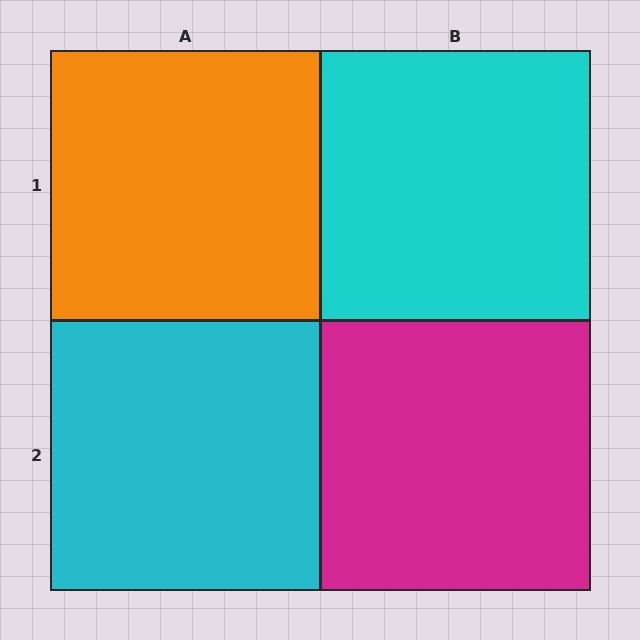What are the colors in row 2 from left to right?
Cyan, magenta.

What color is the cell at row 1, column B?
Cyan.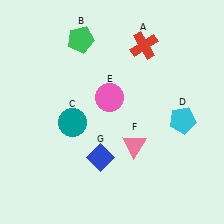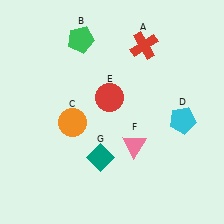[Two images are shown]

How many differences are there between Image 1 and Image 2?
There are 3 differences between the two images.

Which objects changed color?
C changed from teal to orange. E changed from pink to red. G changed from blue to teal.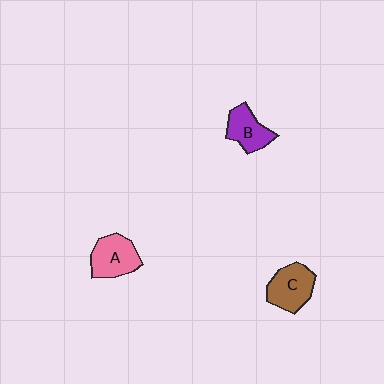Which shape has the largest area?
Shape C (brown).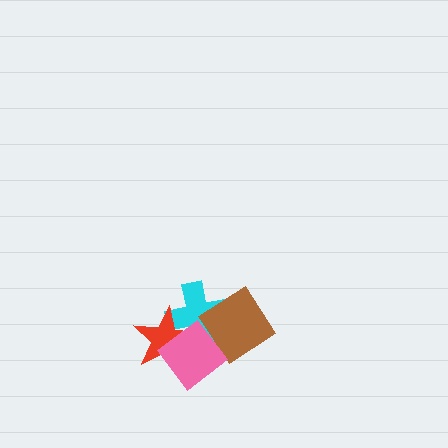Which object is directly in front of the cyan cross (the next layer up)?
The red star is directly in front of the cyan cross.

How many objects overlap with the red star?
2 objects overlap with the red star.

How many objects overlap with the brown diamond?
2 objects overlap with the brown diamond.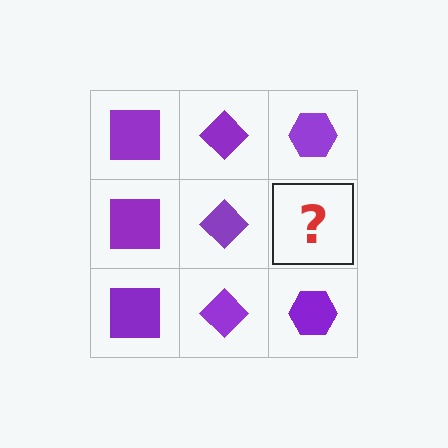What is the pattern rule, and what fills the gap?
The rule is that each column has a consistent shape. The gap should be filled with a purple hexagon.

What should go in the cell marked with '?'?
The missing cell should contain a purple hexagon.